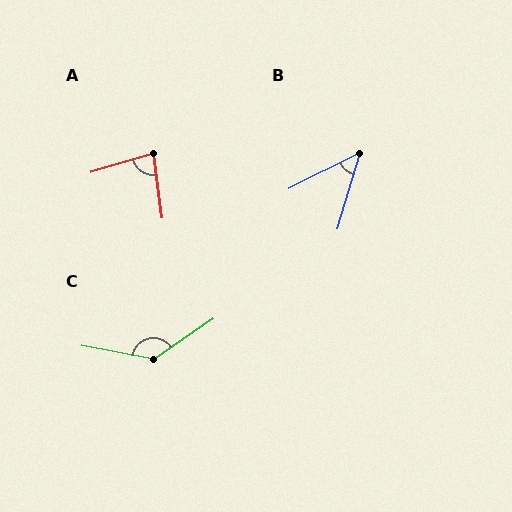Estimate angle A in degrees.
Approximately 81 degrees.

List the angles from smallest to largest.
B (47°), A (81°), C (135°).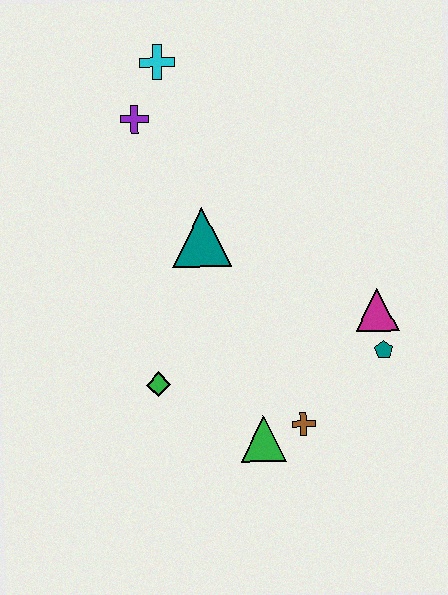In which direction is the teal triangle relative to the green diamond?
The teal triangle is above the green diamond.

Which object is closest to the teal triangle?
The purple cross is closest to the teal triangle.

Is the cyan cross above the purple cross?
Yes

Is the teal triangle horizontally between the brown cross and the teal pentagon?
No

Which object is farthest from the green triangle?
The cyan cross is farthest from the green triangle.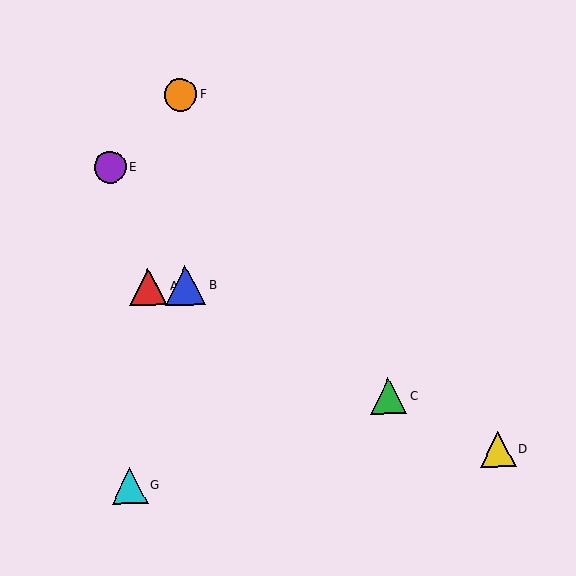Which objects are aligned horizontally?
Objects A, B are aligned horizontally.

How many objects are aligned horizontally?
2 objects (A, B) are aligned horizontally.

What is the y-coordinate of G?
Object G is at y≈486.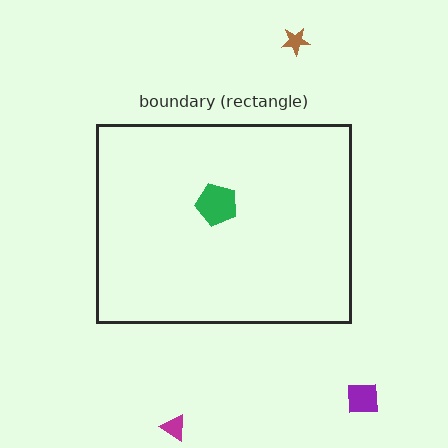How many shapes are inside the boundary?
1 inside, 3 outside.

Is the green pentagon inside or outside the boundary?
Inside.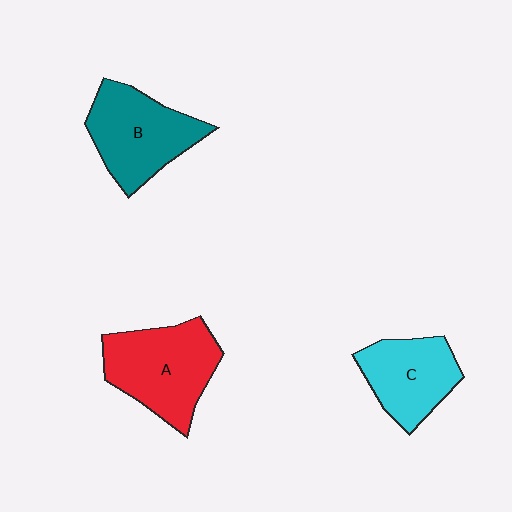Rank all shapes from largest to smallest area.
From largest to smallest: A (red), B (teal), C (cyan).